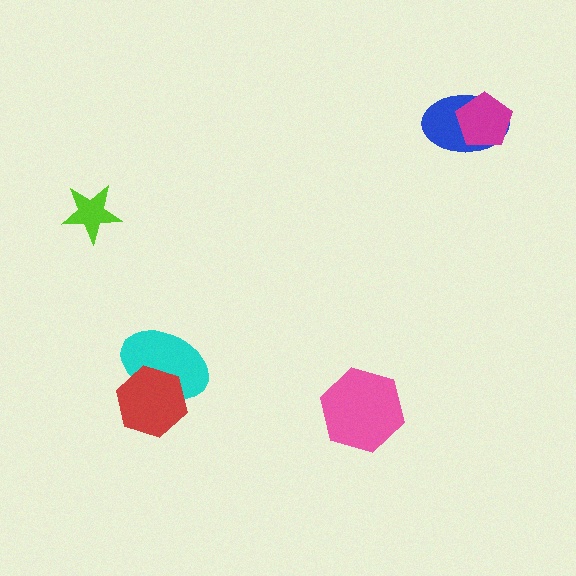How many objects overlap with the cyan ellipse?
1 object overlaps with the cyan ellipse.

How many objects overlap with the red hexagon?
1 object overlaps with the red hexagon.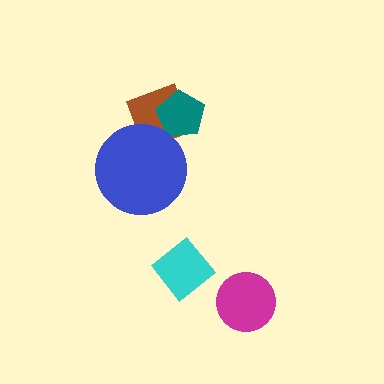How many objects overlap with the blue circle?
1 object overlaps with the blue circle.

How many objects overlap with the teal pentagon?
1 object overlaps with the teal pentagon.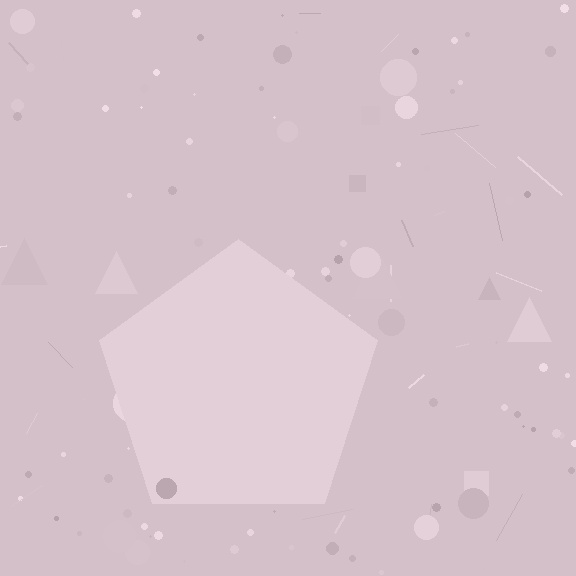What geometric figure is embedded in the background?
A pentagon is embedded in the background.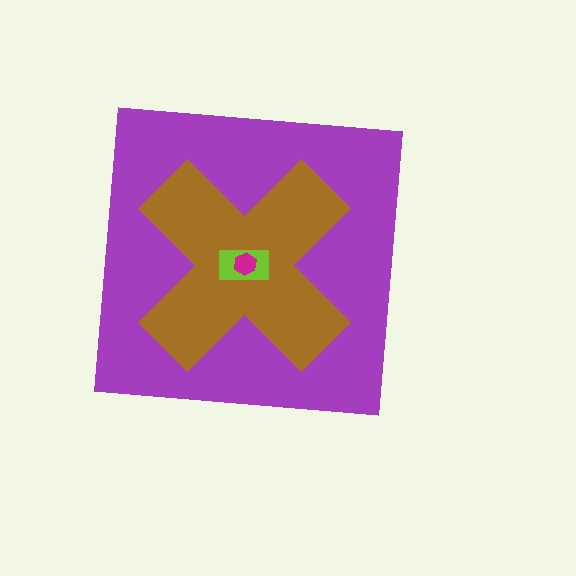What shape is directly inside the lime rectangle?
The magenta hexagon.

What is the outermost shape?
The purple square.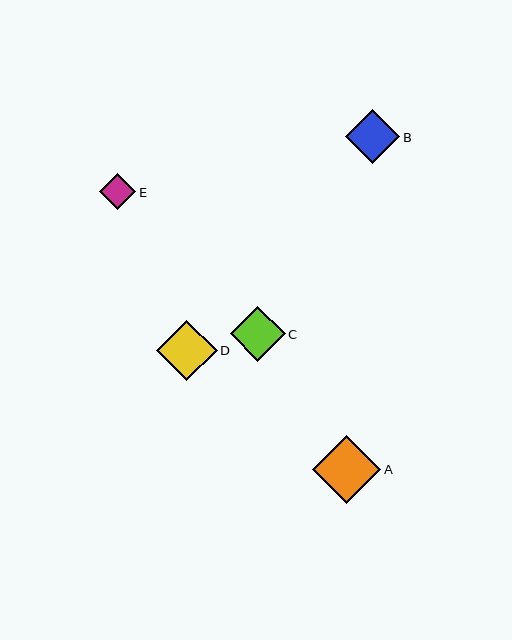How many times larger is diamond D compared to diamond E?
Diamond D is approximately 1.7 times the size of diamond E.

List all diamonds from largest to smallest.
From largest to smallest: A, D, C, B, E.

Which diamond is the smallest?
Diamond E is the smallest with a size of approximately 36 pixels.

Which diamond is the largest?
Diamond A is the largest with a size of approximately 68 pixels.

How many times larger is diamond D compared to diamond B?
Diamond D is approximately 1.1 times the size of diamond B.